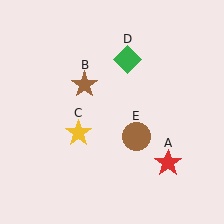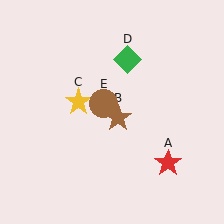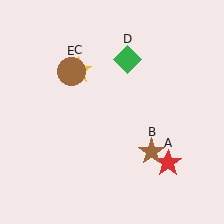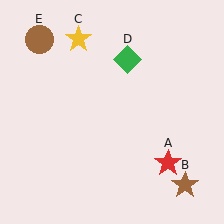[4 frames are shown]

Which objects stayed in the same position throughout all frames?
Red star (object A) and green diamond (object D) remained stationary.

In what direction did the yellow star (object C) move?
The yellow star (object C) moved up.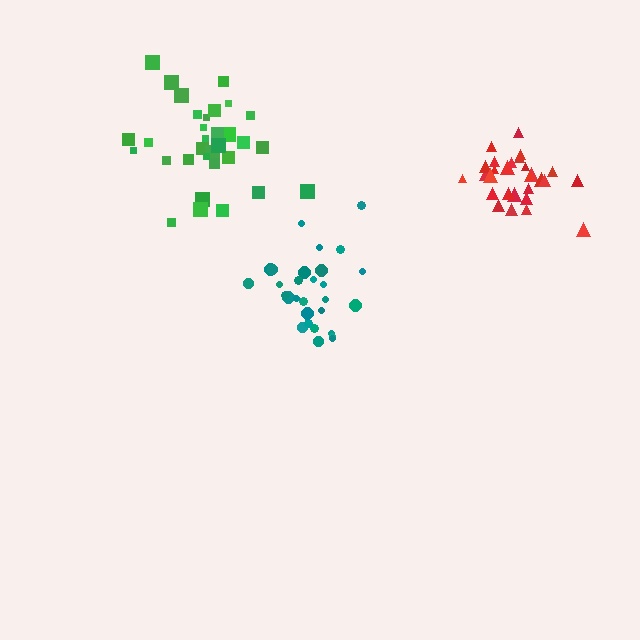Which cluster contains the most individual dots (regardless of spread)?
Green (32).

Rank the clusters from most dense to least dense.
red, teal, green.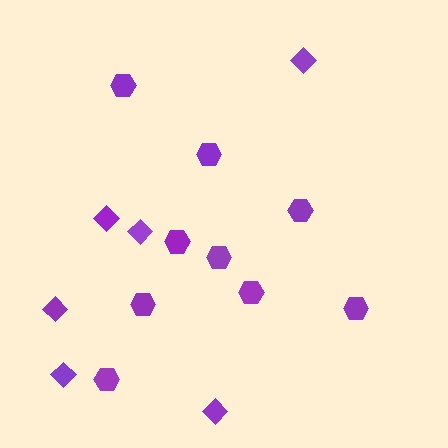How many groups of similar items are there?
There are 2 groups: one group of hexagons (9) and one group of diamonds (6).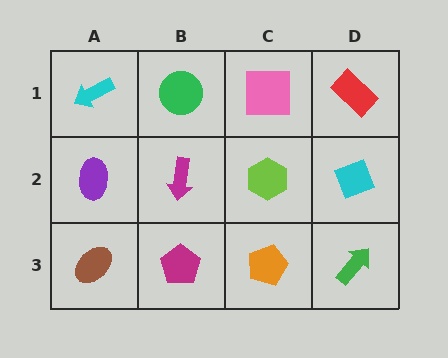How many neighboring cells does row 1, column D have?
2.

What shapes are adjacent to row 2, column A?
A cyan arrow (row 1, column A), a brown ellipse (row 3, column A), a magenta arrow (row 2, column B).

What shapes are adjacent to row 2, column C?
A pink square (row 1, column C), an orange pentagon (row 3, column C), a magenta arrow (row 2, column B), a cyan diamond (row 2, column D).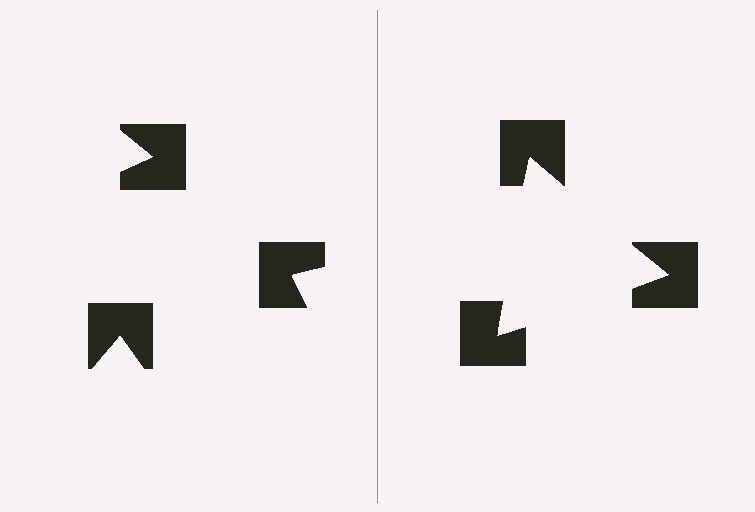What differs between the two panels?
The notched squares are positioned identically on both sides; only the wedge orientations differ. On the right they align to a triangle; on the left they are misaligned.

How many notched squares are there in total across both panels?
6 — 3 on each side.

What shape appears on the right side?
An illusory triangle.